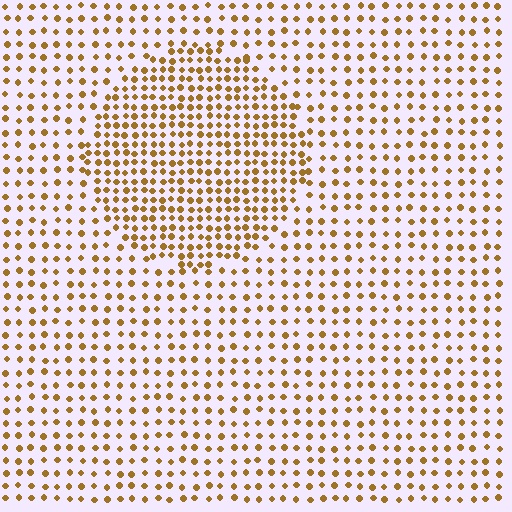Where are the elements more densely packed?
The elements are more densely packed inside the circle boundary.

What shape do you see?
I see a circle.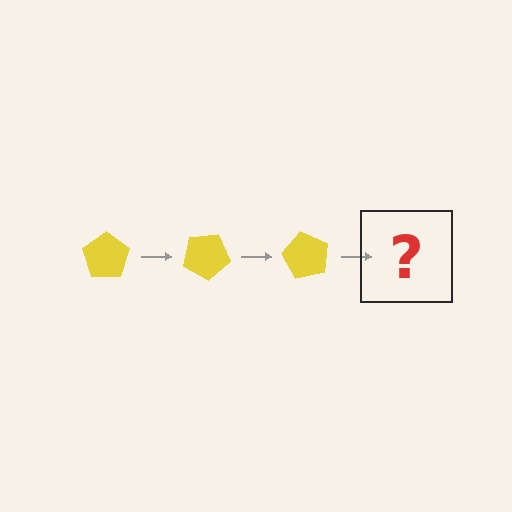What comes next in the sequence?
The next element should be a yellow pentagon rotated 90 degrees.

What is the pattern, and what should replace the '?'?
The pattern is that the pentagon rotates 30 degrees each step. The '?' should be a yellow pentagon rotated 90 degrees.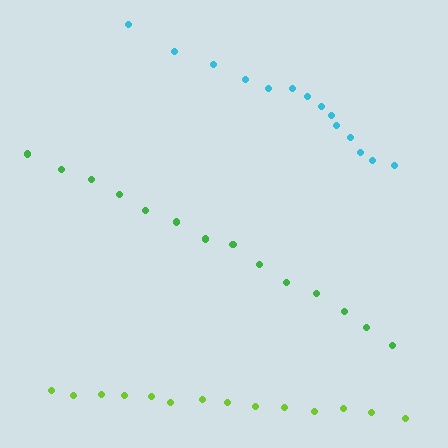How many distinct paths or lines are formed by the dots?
There are 3 distinct paths.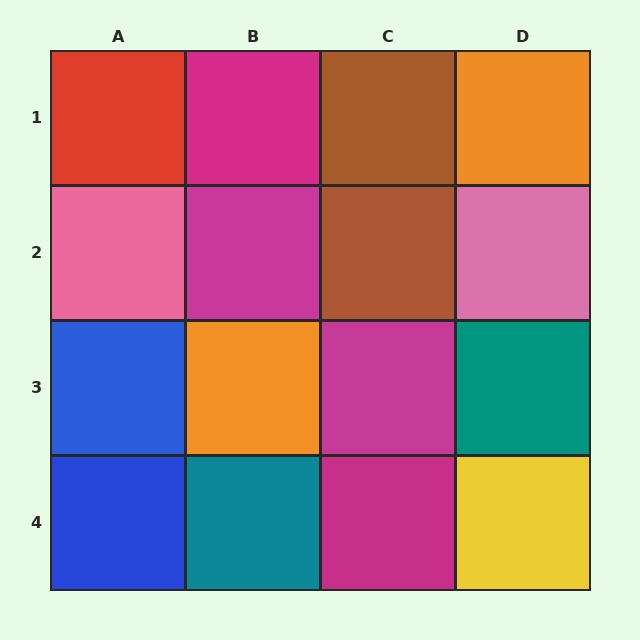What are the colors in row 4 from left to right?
Blue, teal, magenta, yellow.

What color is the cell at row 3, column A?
Blue.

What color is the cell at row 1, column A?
Red.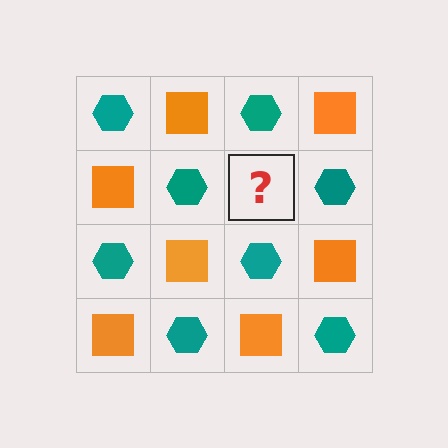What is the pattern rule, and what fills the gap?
The rule is that it alternates teal hexagon and orange square in a checkerboard pattern. The gap should be filled with an orange square.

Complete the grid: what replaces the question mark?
The question mark should be replaced with an orange square.